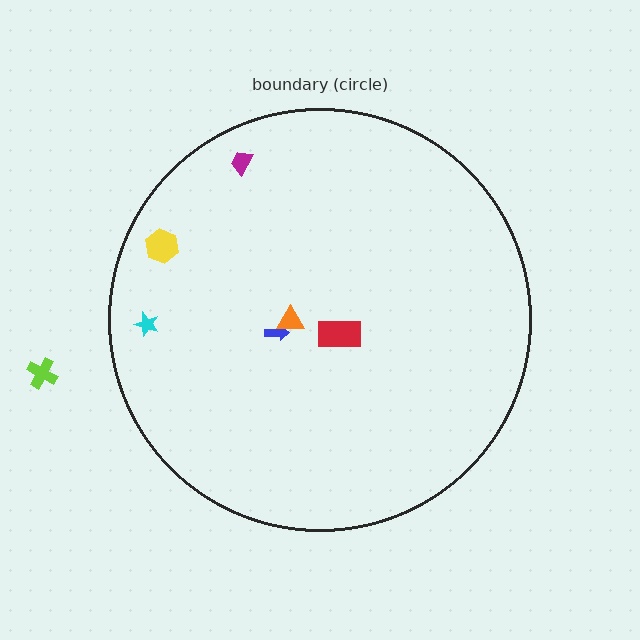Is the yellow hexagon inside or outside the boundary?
Inside.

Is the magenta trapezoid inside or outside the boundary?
Inside.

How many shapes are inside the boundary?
6 inside, 1 outside.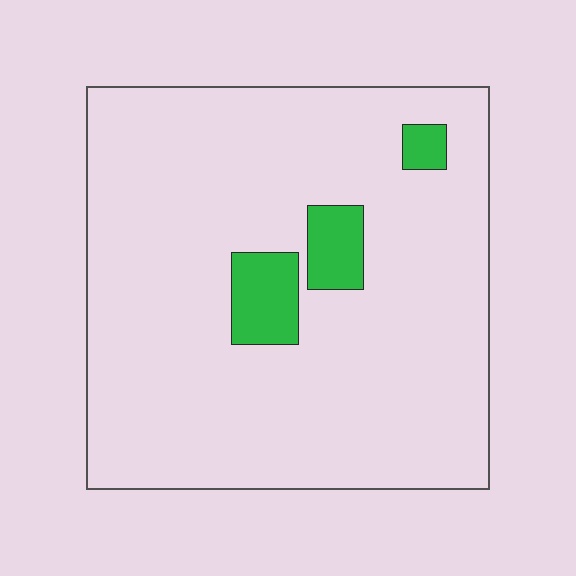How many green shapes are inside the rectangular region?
3.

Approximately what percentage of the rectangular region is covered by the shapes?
Approximately 10%.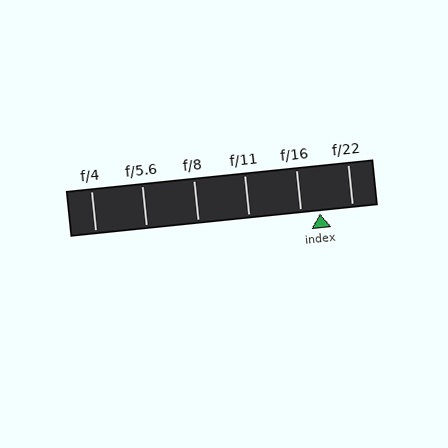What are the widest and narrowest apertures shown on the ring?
The widest aperture shown is f/4 and the narrowest is f/22.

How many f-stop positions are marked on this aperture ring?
There are 6 f-stop positions marked.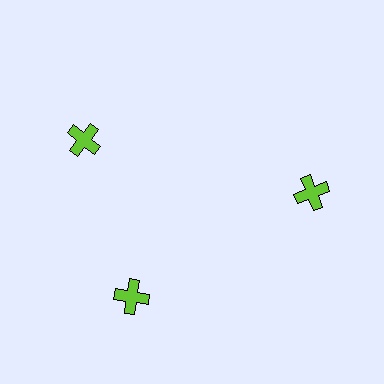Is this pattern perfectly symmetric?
No. The 3 lime crosses are arranged in a ring, but one element near the 11 o'clock position is rotated out of alignment along the ring, breaking the 3-fold rotational symmetry.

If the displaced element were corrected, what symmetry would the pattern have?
It would have 3-fold rotational symmetry — the pattern would map onto itself every 120 degrees.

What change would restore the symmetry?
The symmetry would be restored by rotating it back into even spacing with its neighbors so that all 3 crosses sit at equal angles and equal distance from the center.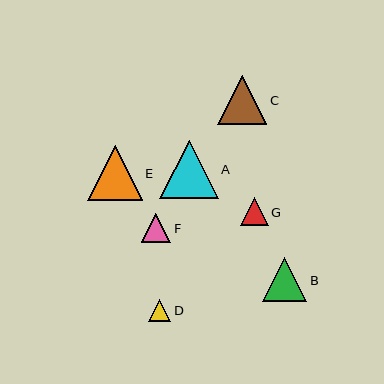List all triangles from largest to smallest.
From largest to smallest: A, E, C, B, F, G, D.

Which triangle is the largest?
Triangle A is the largest with a size of approximately 59 pixels.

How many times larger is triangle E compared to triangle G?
Triangle E is approximately 2.0 times the size of triangle G.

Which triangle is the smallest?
Triangle D is the smallest with a size of approximately 22 pixels.